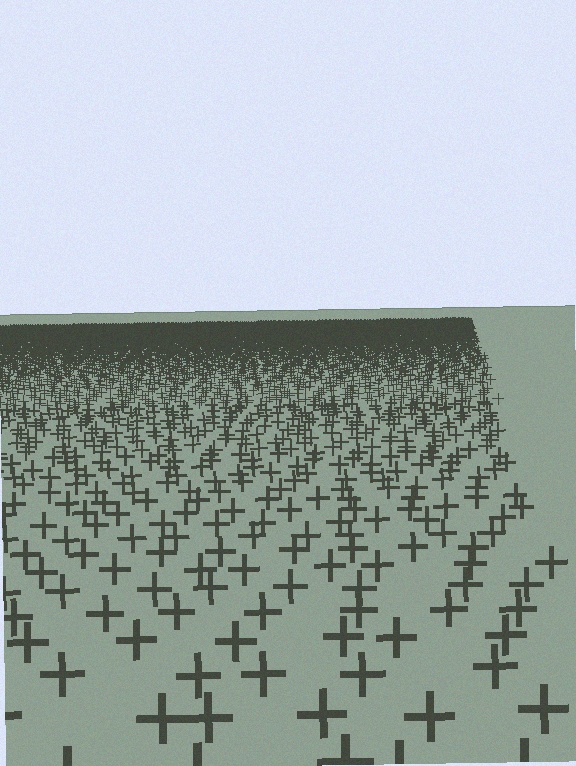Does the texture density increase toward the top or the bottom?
Density increases toward the top.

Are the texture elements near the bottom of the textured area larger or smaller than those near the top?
Larger. Near the bottom, elements are closer to the viewer and appear at a bigger on-screen size.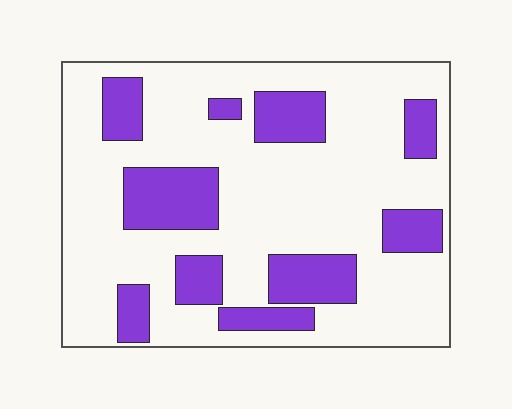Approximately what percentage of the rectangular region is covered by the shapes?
Approximately 25%.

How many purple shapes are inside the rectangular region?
10.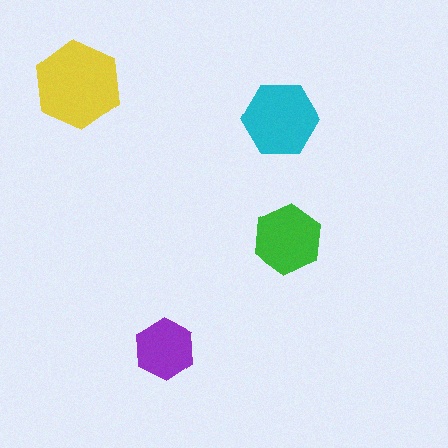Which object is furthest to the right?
The green hexagon is rightmost.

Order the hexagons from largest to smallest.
the yellow one, the cyan one, the green one, the purple one.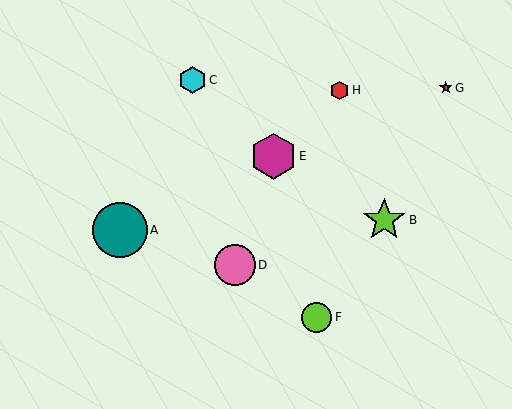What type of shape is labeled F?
Shape F is a lime circle.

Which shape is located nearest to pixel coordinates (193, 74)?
The cyan hexagon (labeled C) at (192, 80) is nearest to that location.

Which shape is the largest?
The teal circle (labeled A) is the largest.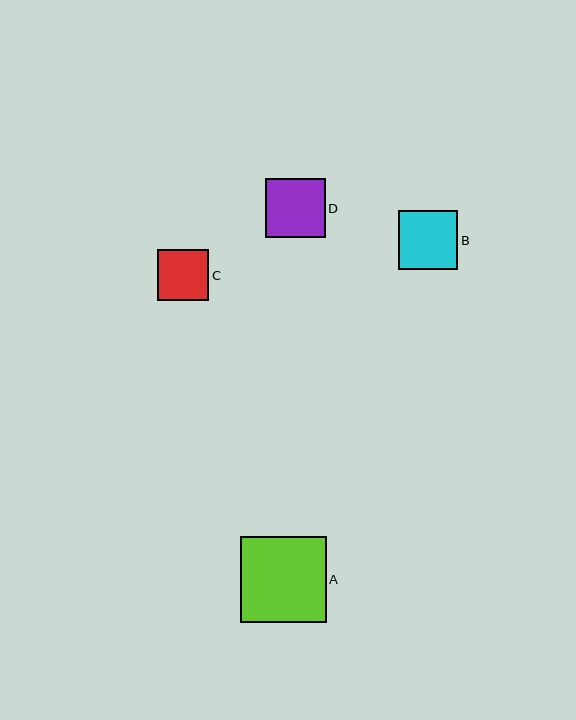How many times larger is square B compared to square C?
Square B is approximately 1.2 times the size of square C.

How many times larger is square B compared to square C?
Square B is approximately 1.2 times the size of square C.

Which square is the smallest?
Square C is the smallest with a size of approximately 51 pixels.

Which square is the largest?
Square A is the largest with a size of approximately 86 pixels.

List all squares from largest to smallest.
From largest to smallest: A, D, B, C.